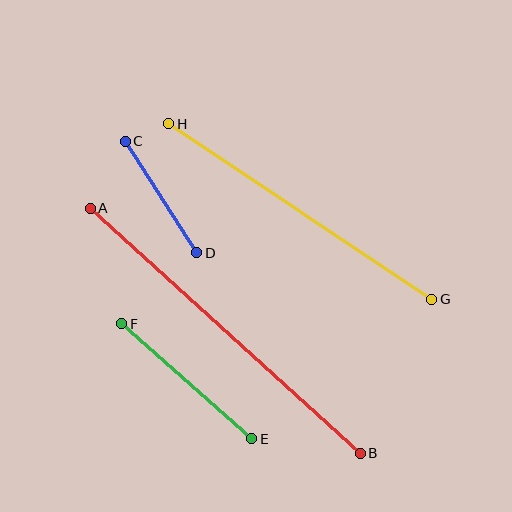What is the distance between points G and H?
The distance is approximately 316 pixels.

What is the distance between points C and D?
The distance is approximately 132 pixels.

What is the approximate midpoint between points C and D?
The midpoint is at approximately (161, 197) pixels.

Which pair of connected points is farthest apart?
Points A and B are farthest apart.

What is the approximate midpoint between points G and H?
The midpoint is at approximately (300, 211) pixels.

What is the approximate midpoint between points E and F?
The midpoint is at approximately (187, 381) pixels.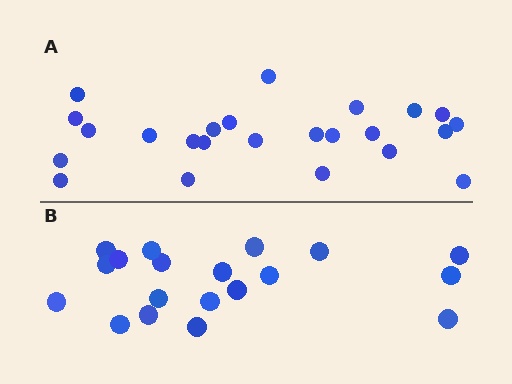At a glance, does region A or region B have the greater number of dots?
Region A (the top region) has more dots.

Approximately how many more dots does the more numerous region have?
Region A has about 5 more dots than region B.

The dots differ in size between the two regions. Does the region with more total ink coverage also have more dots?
No. Region B has more total ink coverage because its dots are larger, but region A actually contains more individual dots. Total area can be misleading — the number of items is what matters here.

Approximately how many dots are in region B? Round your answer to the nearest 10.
About 20 dots. (The exact count is 19, which rounds to 20.)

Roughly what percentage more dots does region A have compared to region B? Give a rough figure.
About 25% more.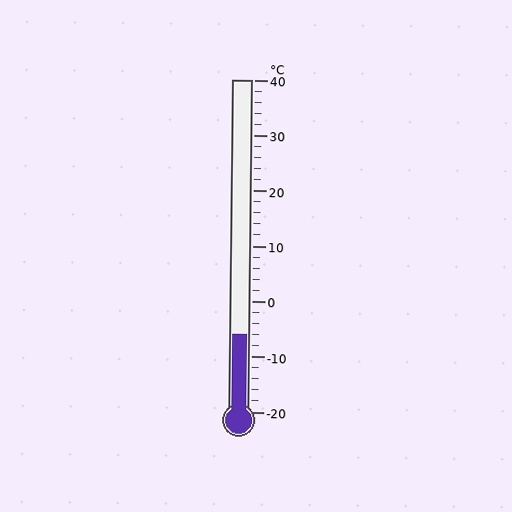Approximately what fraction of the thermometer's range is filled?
The thermometer is filled to approximately 25% of its range.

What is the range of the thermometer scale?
The thermometer scale ranges from -20°C to 40°C.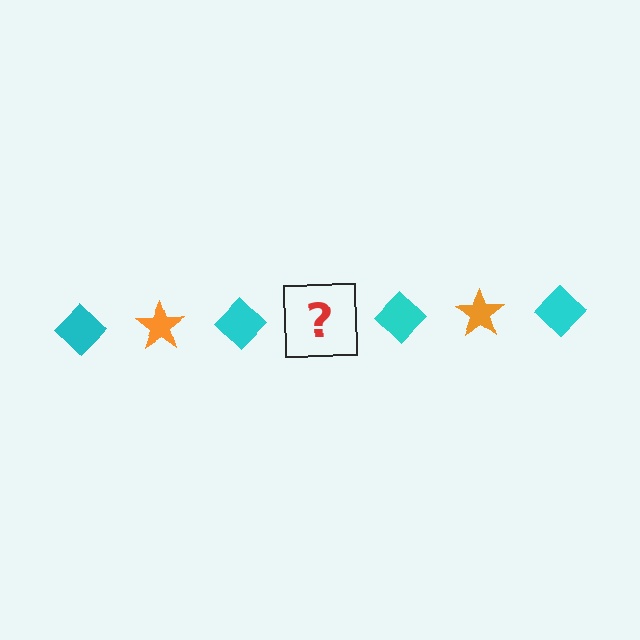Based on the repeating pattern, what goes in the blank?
The blank should be an orange star.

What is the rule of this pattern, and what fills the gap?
The rule is that the pattern alternates between cyan diamond and orange star. The gap should be filled with an orange star.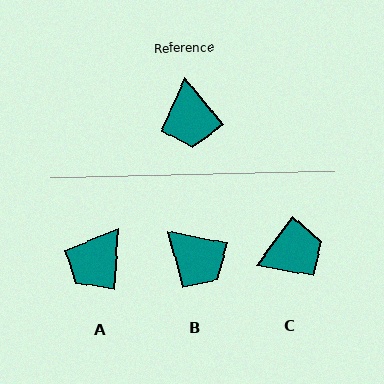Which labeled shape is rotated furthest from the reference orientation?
C, about 105 degrees away.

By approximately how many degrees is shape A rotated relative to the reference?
Approximately 43 degrees clockwise.